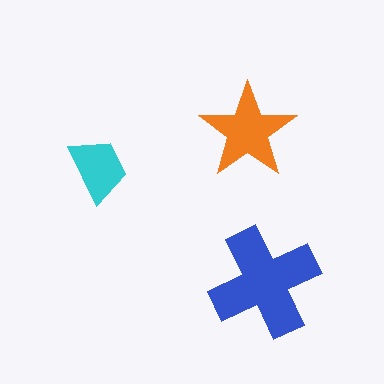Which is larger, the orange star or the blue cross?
The blue cross.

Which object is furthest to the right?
The blue cross is rightmost.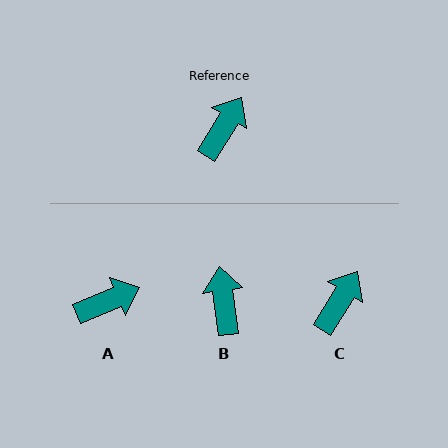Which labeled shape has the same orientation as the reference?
C.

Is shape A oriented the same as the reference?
No, it is off by about 36 degrees.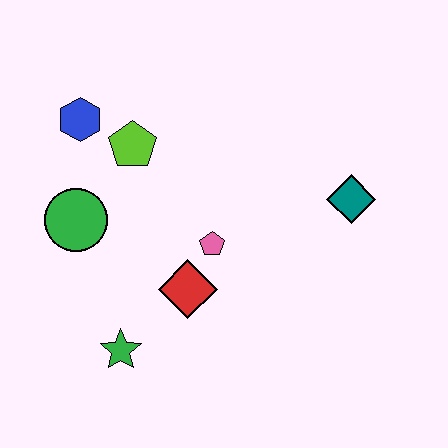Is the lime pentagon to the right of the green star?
Yes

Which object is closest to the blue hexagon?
The lime pentagon is closest to the blue hexagon.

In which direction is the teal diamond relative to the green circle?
The teal diamond is to the right of the green circle.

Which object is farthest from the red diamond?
The blue hexagon is farthest from the red diamond.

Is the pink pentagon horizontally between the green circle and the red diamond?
No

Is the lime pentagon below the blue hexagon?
Yes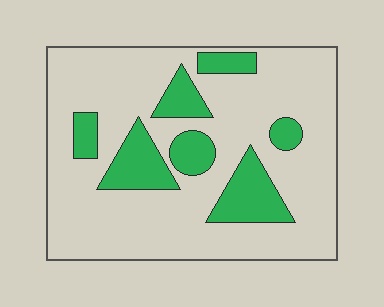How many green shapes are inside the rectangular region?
7.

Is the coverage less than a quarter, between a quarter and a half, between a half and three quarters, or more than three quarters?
Less than a quarter.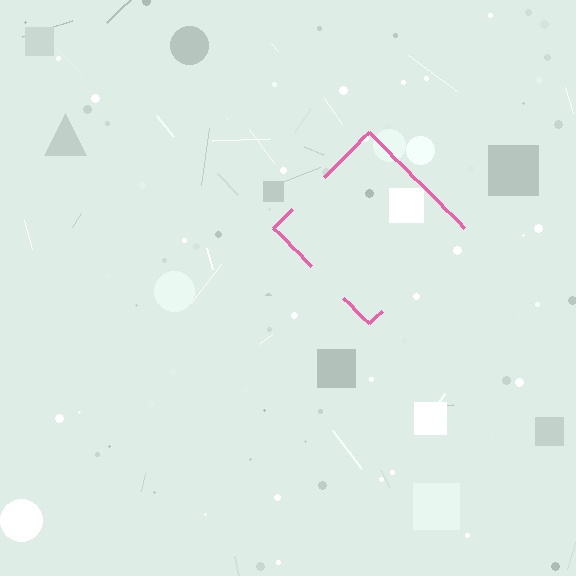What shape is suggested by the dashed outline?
The dashed outline suggests a diamond.